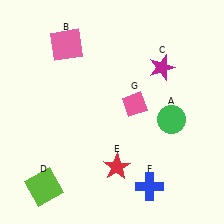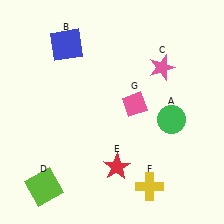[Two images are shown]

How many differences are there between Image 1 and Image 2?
There are 3 differences between the two images.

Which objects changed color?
B changed from pink to blue. C changed from magenta to pink. F changed from blue to yellow.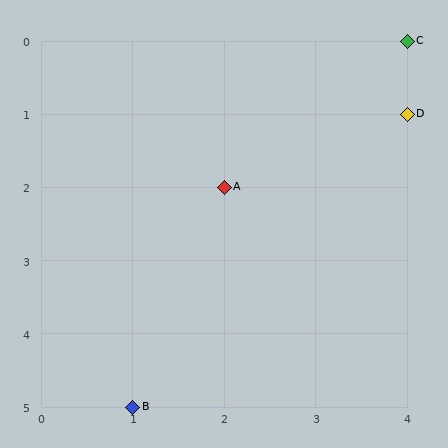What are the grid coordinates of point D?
Point D is at grid coordinates (4, 1).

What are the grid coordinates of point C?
Point C is at grid coordinates (4, 0).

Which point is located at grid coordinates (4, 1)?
Point D is at (4, 1).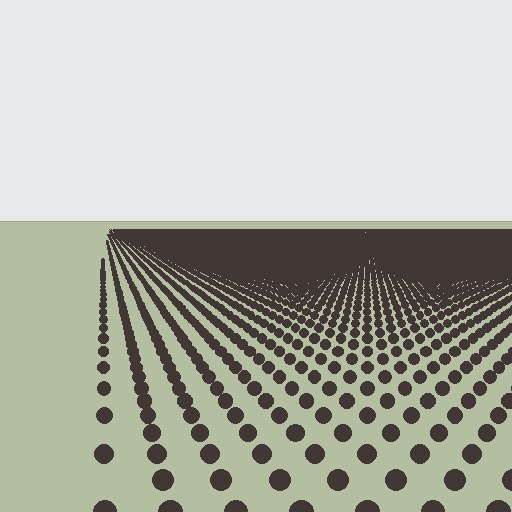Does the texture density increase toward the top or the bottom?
Density increases toward the top.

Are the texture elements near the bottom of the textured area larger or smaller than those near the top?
Larger. Near the bottom, elements are closer to the viewer and appear at a bigger on-screen size.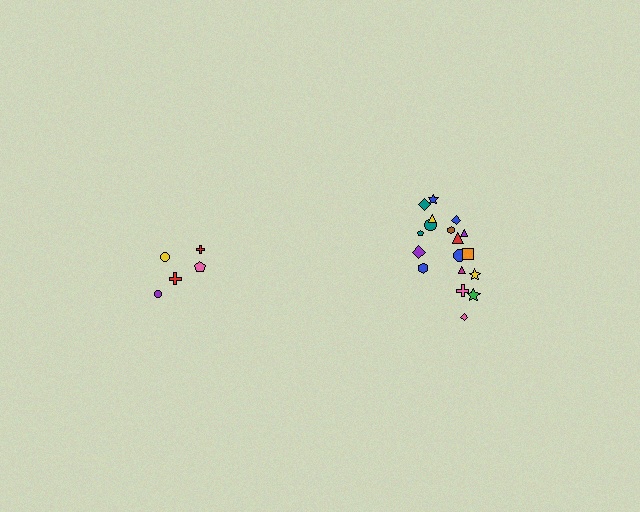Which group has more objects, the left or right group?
The right group.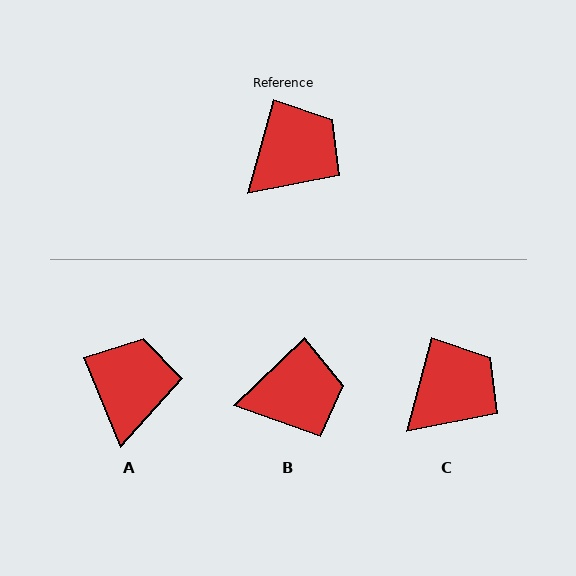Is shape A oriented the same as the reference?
No, it is off by about 37 degrees.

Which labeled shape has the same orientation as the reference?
C.